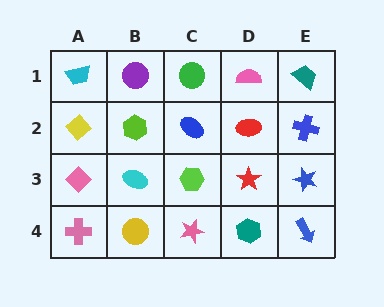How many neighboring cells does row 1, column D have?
3.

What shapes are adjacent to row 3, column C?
A blue ellipse (row 2, column C), a pink star (row 4, column C), a cyan ellipse (row 3, column B), a red star (row 3, column D).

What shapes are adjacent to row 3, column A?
A yellow diamond (row 2, column A), a pink cross (row 4, column A), a cyan ellipse (row 3, column B).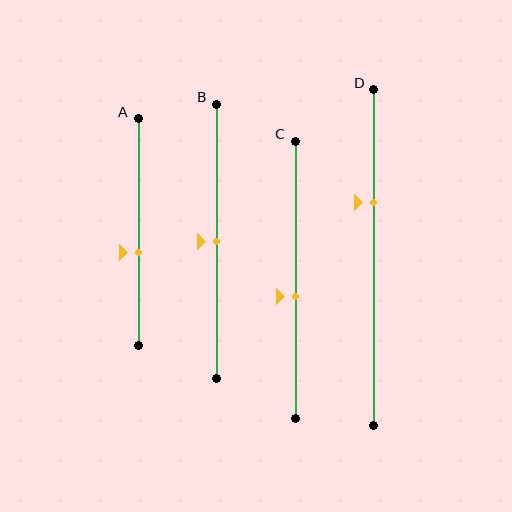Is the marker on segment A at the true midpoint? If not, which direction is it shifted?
No, the marker on segment A is shifted downward by about 9% of the segment length.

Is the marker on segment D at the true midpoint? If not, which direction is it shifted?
No, the marker on segment D is shifted upward by about 16% of the segment length.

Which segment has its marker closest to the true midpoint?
Segment B has its marker closest to the true midpoint.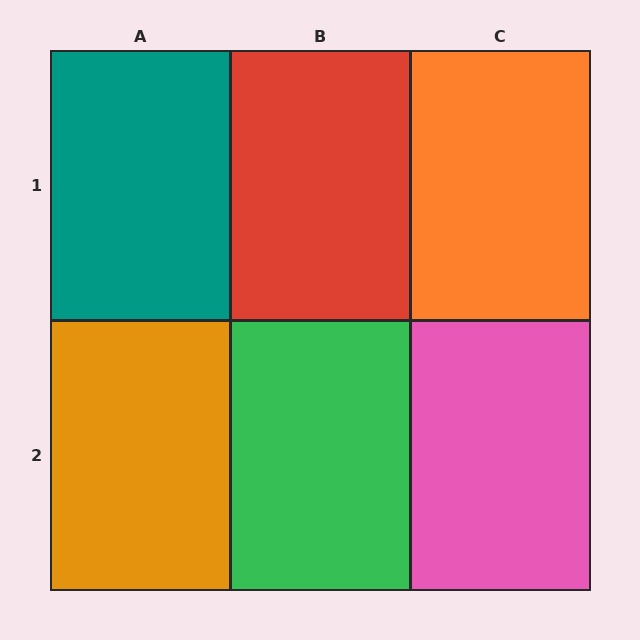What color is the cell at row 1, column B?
Red.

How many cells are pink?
1 cell is pink.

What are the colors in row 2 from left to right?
Orange, green, pink.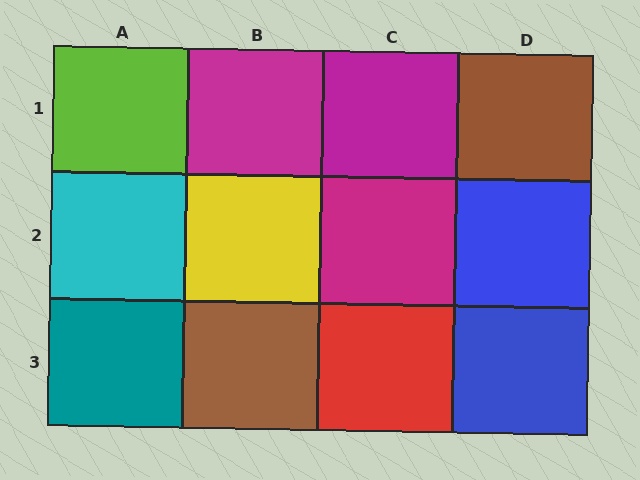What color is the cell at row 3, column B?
Brown.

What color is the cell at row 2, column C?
Magenta.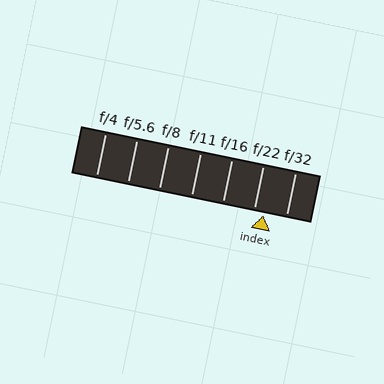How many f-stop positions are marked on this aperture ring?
There are 7 f-stop positions marked.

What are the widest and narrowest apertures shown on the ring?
The widest aperture shown is f/4 and the narrowest is f/32.